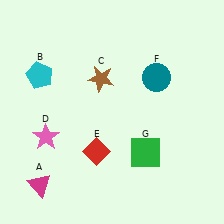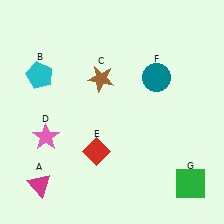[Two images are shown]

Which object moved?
The green square (G) moved right.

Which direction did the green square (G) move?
The green square (G) moved right.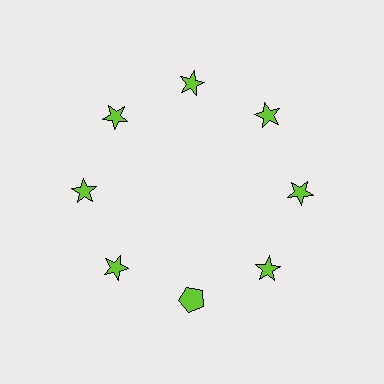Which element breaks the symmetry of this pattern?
The lime pentagon at roughly the 6 o'clock position breaks the symmetry. All other shapes are lime stars.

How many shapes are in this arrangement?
There are 8 shapes arranged in a ring pattern.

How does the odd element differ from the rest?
It has a different shape: pentagon instead of star.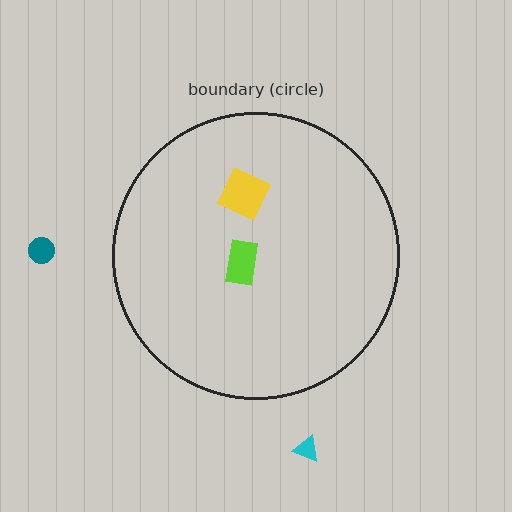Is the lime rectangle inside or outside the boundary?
Inside.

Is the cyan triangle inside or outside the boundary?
Outside.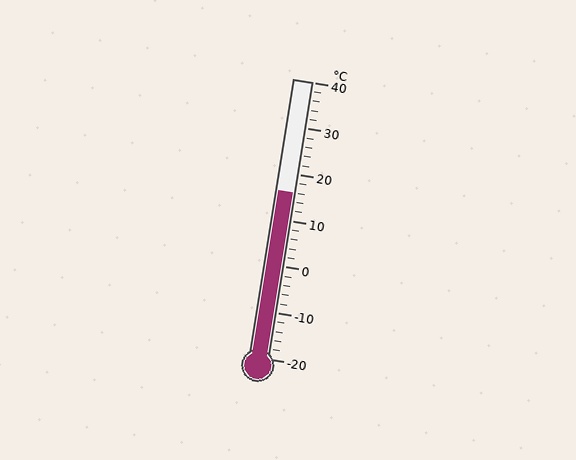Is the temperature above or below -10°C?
The temperature is above -10°C.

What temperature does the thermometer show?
The thermometer shows approximately 16°C.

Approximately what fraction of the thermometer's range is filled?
The thermometer is filled to approximately 60% of its range.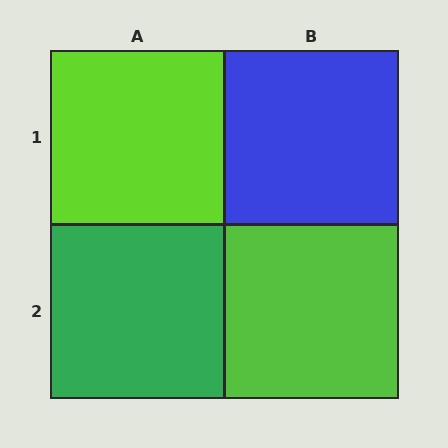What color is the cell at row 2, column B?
Lime.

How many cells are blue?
1 cell is blue.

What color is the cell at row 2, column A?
Green.